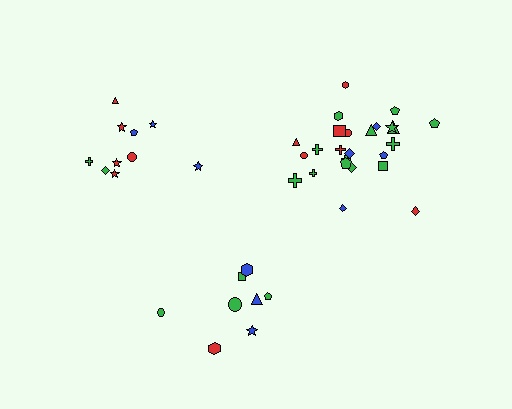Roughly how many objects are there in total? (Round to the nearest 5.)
Roughly 45 objects in total.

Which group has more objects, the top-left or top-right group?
The top-right group.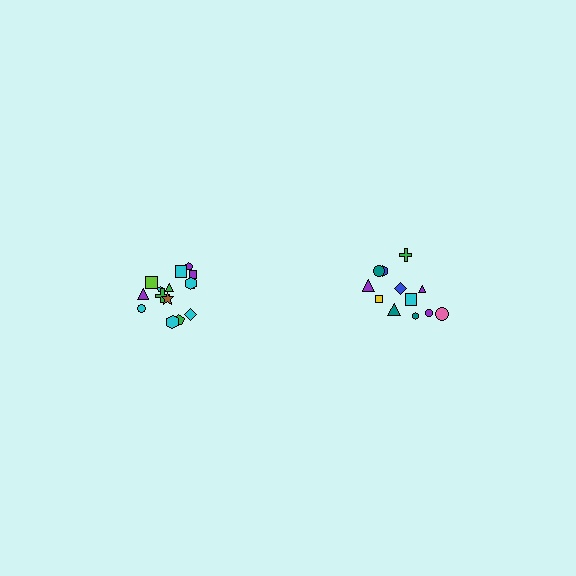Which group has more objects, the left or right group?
The left group.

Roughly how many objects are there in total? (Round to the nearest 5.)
Roughly 25 objects in total.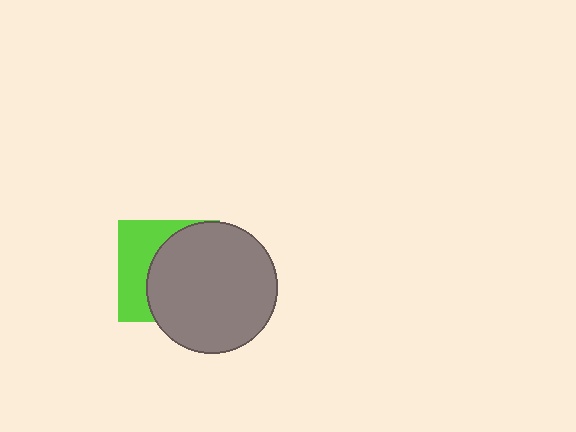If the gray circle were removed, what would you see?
You would see the complete lime square.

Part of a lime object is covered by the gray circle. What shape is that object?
It is a square.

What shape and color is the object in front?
The object in front is a gray circle.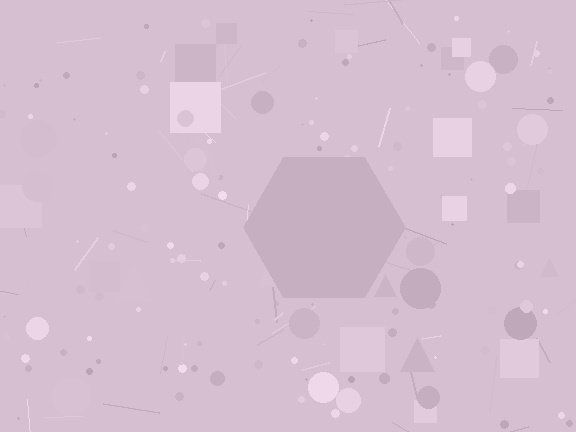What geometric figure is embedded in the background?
A hexagon is embedded in the background.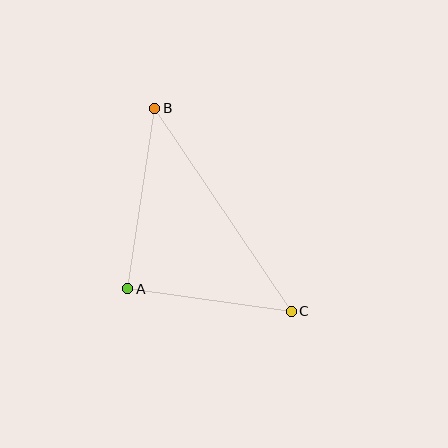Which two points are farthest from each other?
Points B and C are farthest from each other.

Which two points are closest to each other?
Points A and C are closest to each other.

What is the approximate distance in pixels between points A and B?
The distance between A and B is approximately 183 pixels.